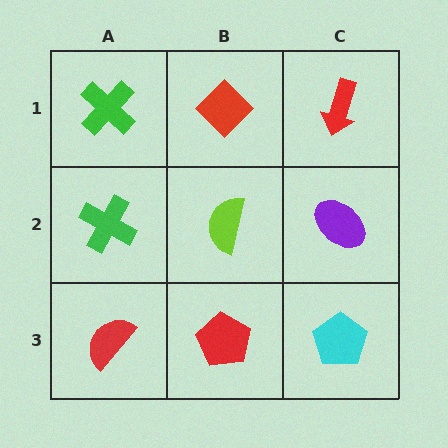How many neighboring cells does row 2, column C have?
3.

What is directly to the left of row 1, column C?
A red diamond.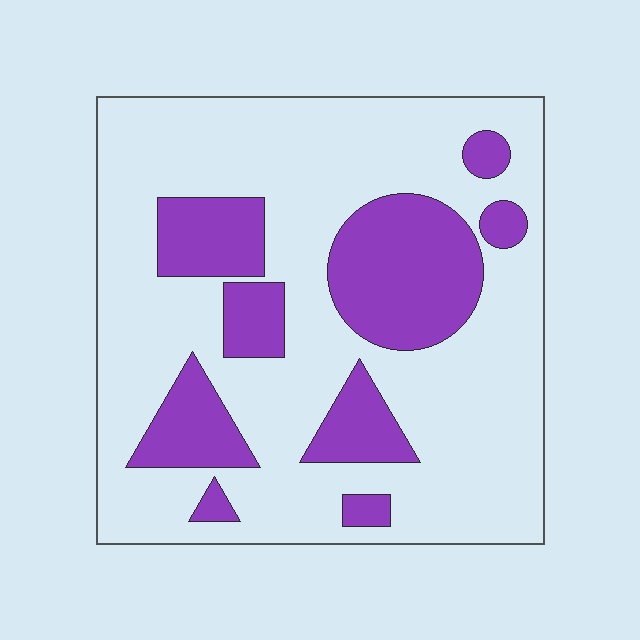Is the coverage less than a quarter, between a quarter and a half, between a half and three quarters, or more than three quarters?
Between a quarter and a half.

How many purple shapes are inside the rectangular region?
9.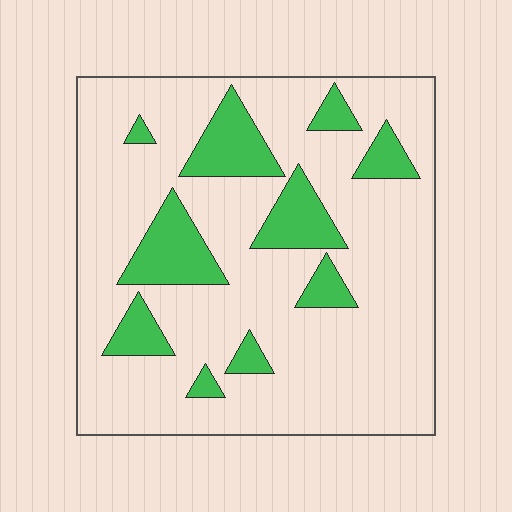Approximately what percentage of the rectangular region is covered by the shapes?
Approximately 20%.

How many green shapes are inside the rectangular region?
10.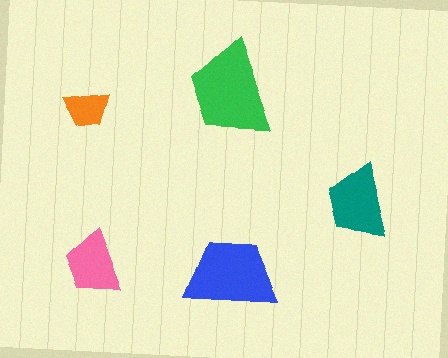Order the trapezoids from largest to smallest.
the green one, the blue one, the teal one, the pink one, the orange one.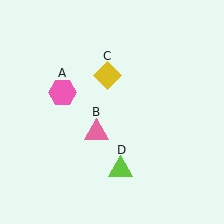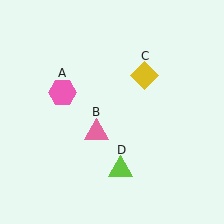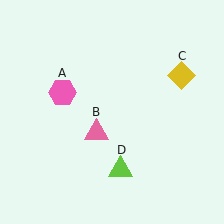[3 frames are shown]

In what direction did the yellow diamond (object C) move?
The yellow diamond (object C) moved right.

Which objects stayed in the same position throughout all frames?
Pink hexagon (object A) and pink triangle (object B) and lime triangle (object D) remained stationary.